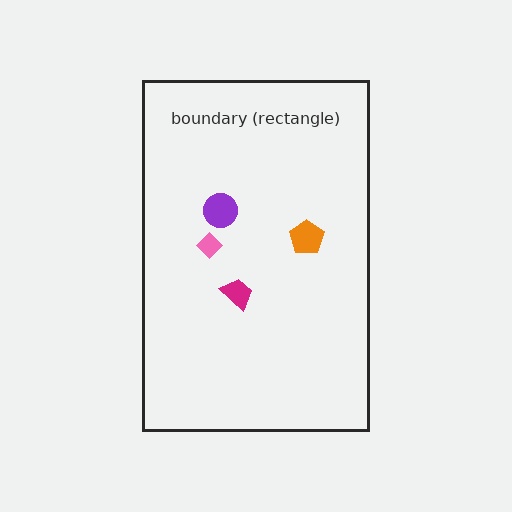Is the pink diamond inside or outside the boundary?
Inside.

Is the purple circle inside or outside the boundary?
Inside.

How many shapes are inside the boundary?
4 inside, 0 outside.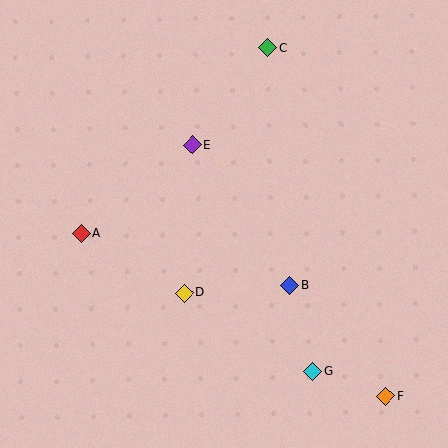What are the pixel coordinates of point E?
Point E is at (192, 145).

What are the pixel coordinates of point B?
Point B is at (290, 285).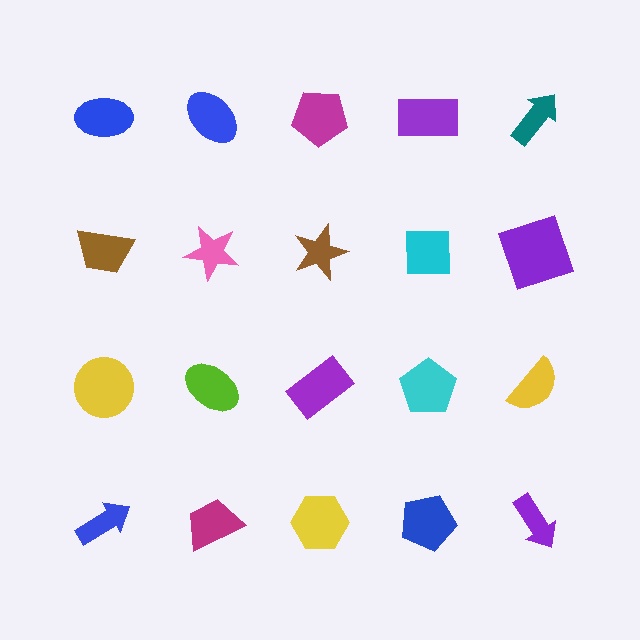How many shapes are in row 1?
5 shapes.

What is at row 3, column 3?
A purple rectangle.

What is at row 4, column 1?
A blue arrow.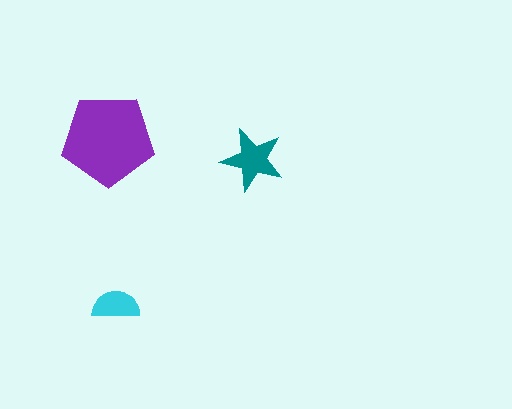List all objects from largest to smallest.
The purple pentagon, the teal star, the cyan semicircle.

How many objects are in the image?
There are 3 objects in the image.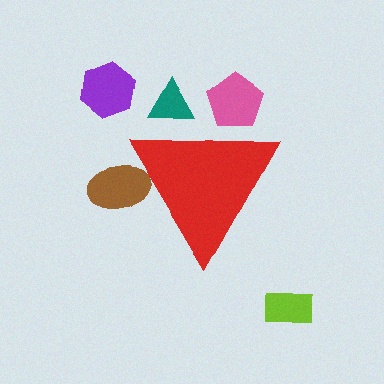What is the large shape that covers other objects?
A red triangle.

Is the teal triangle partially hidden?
Yes, the teal triangle is partially hidden behind the red triangle.